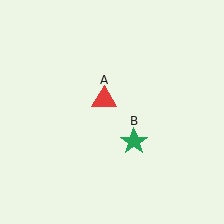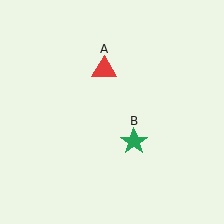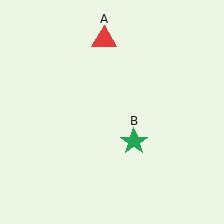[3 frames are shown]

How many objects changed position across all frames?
1 object changed position: red triangle (object A).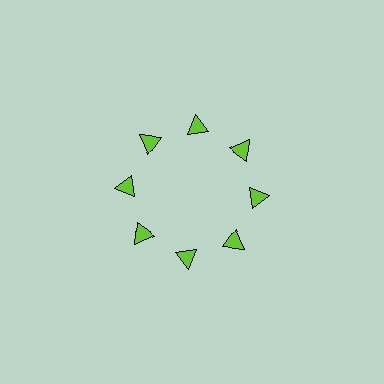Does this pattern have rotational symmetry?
Yes, this pattern has 8-fold rotational symmetry. It looks the same after rotating 45 degrees around the center.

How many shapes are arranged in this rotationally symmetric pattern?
There are 8 shapes, arranged in 8 groups of 1.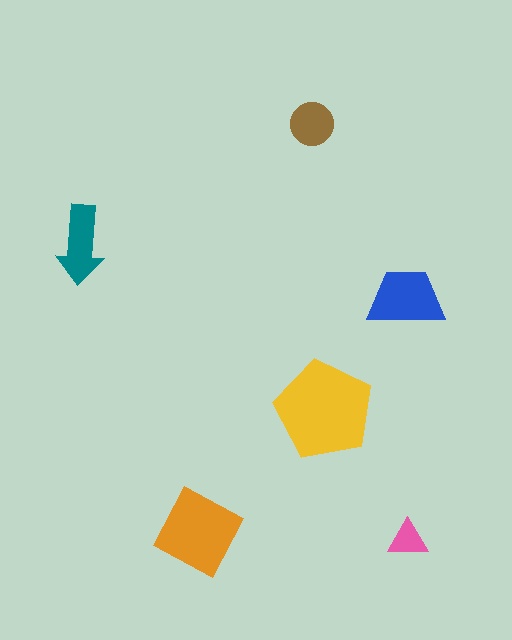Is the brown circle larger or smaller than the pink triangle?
Larger.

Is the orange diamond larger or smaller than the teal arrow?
Larger.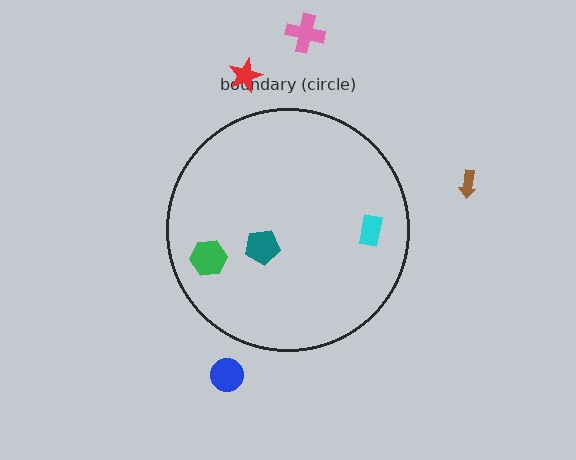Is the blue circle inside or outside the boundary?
Outside.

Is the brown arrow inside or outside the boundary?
Outside.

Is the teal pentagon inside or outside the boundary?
Inside.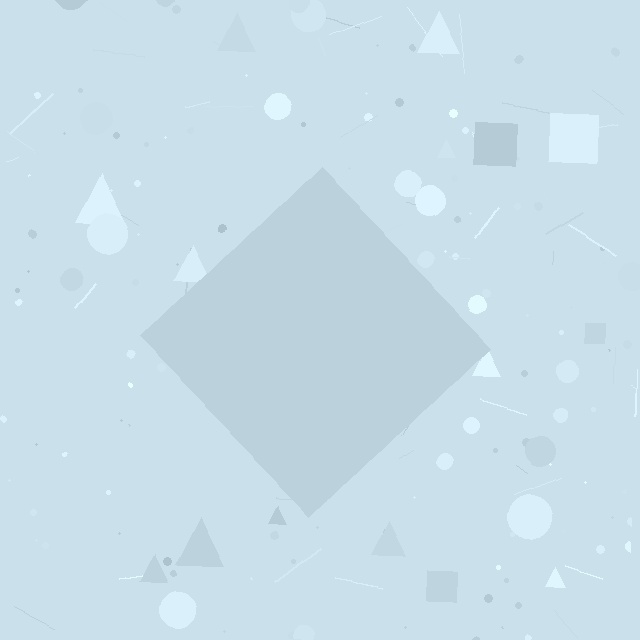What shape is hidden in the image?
A diamond is hidden in the image.